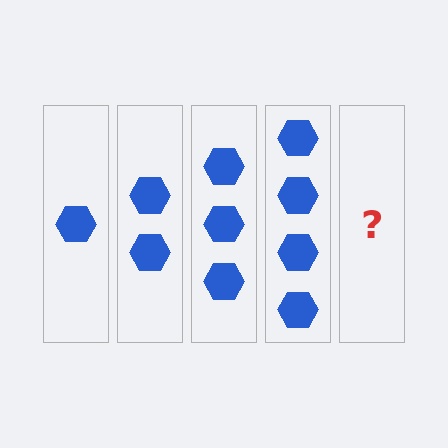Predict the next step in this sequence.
The next step is 5 hexagons.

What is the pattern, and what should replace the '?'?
The pattern is that each step adds one more hexagon. The '?' should be 5 hexagons.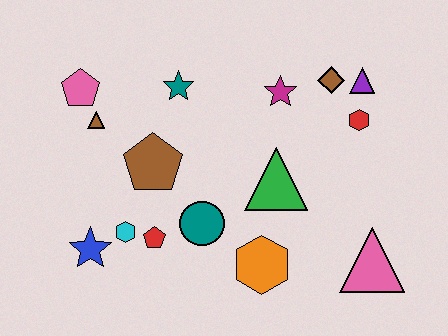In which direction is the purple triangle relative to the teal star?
The purple triangle is to the right of the teal star.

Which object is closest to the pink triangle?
The orange hexagon is closest to the pink triangle.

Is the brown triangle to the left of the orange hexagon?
Yes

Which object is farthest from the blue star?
The purple triangle is farthest from the blue star.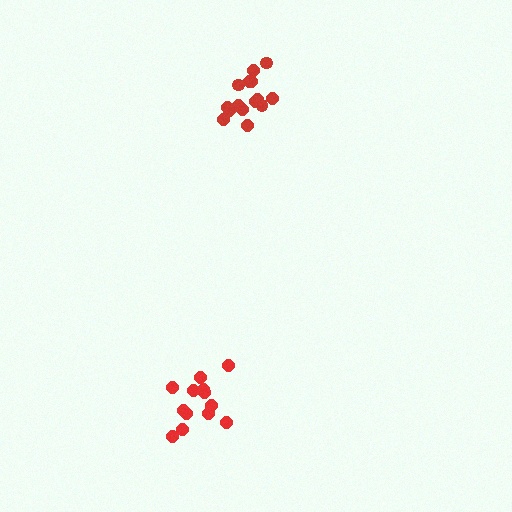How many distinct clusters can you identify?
There are 2 distinct clusters.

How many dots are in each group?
Group 1: 13 dots, Group 2: 15 dots (28 total).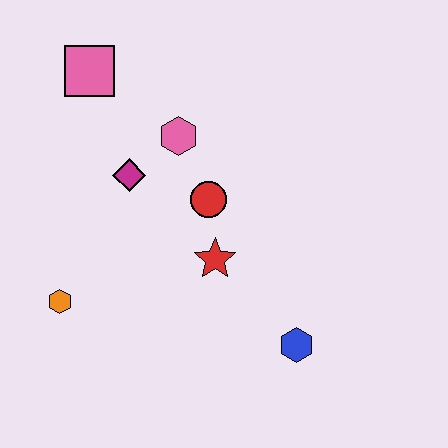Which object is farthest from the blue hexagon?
The pink square is farthest from the blue hexagon.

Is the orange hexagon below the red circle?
Yes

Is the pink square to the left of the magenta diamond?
Yes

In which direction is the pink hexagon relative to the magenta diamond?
The pink hexagon is to the right of the magenta diamond.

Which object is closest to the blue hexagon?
The red star is closest to the blue hexagon.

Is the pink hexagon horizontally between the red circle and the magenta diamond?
Yes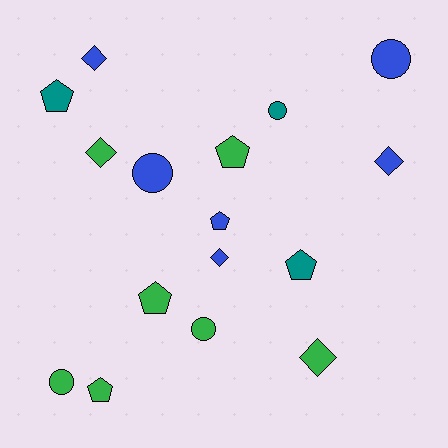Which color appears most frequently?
Green, with 7 objects.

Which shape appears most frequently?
Pentagon, with 6 objects.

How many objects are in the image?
There are 16 objects.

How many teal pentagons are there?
There are 2 teal pentagons.